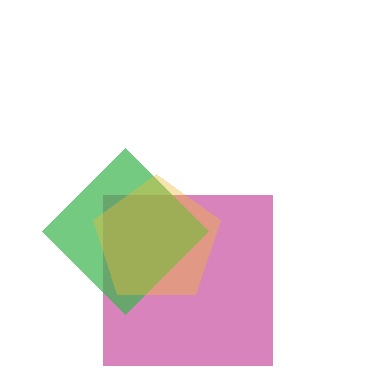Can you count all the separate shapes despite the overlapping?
Yes, there are 3 separate shapes.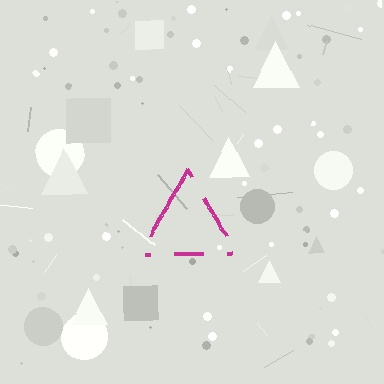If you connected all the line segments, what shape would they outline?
They would outline a triangle.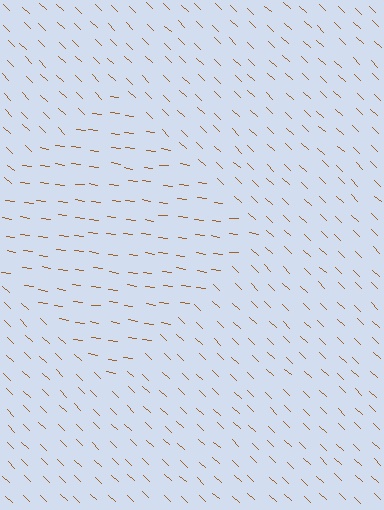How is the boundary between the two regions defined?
The boundary is defined purely by a change in line orientation (approximately 36 degrees difference). All lines are the same color and thickness.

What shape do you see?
I see a diamond.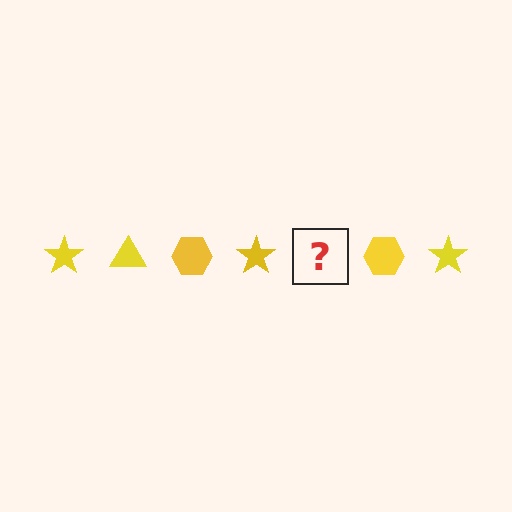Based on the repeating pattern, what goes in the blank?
The blank should be a yellow triangle.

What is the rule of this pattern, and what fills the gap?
The rule is that the pattern cycles through star, triangle, hexagon shapes in yellow. The gap should be filled with a yellow triangle.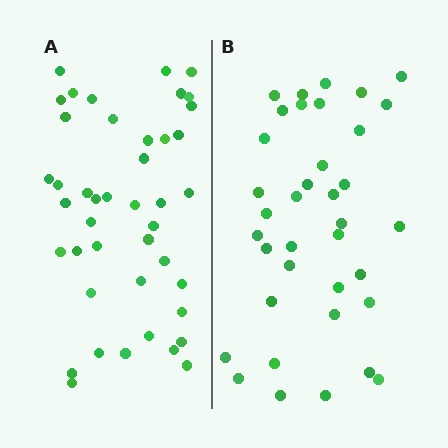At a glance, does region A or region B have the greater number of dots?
Region A (the left region) has more dots.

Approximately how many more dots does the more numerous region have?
Region A has about 6 more dots than region B.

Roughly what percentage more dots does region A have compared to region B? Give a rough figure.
About 15% more.